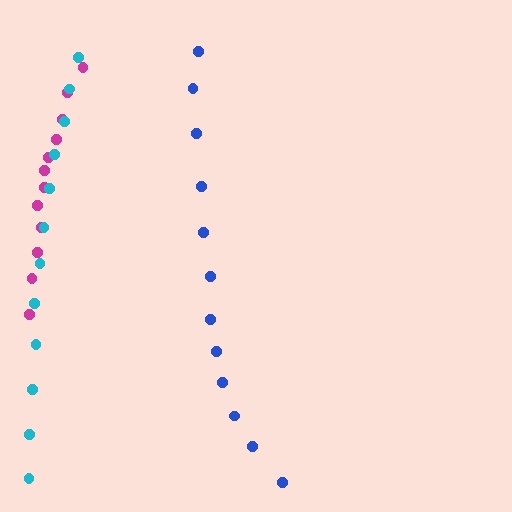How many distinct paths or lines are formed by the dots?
There are 3 distinct paths.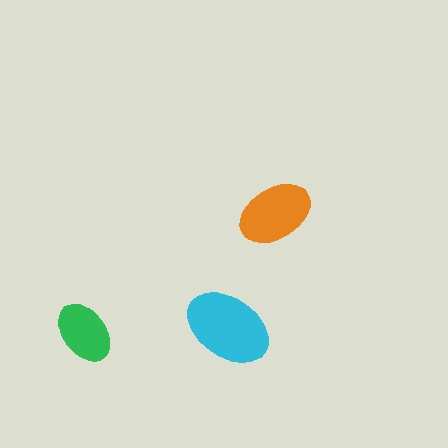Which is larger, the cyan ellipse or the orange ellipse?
The cyan one.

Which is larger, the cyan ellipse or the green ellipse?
The cyan one.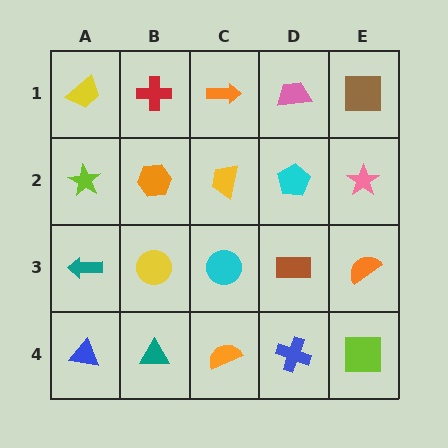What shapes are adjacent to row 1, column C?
A yellow trapezoid (row 2, column C), a red cross (row 1, column B), a pink trapezoid (row 1, column D).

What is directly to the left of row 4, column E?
A blue cross.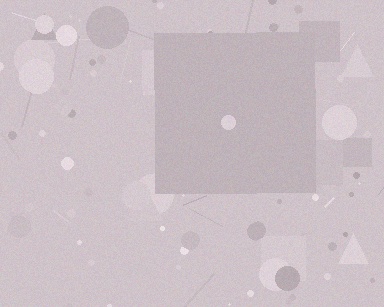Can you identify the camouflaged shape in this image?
The camouflaged shape is a square.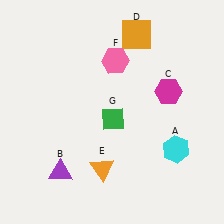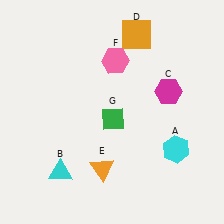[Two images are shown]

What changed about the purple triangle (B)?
In Image 1, B is purple. In Image 2, it changed to cyan.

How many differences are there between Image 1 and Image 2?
There is 1 difference between the two images.